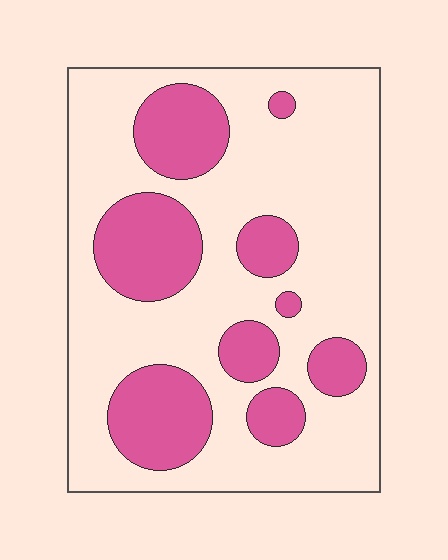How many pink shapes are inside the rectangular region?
9.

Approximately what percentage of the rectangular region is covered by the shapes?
Approximately 30%.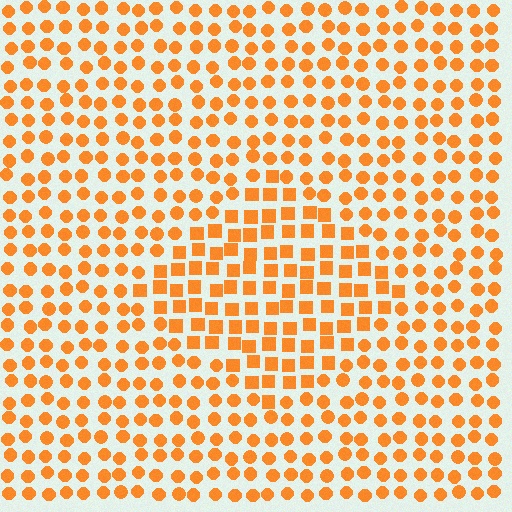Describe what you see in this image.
The image is filled with small orange elements arranged in a uniform grid. A diamond-shaped region contains squares, while the surrounding area contains circles. The boundary is defined purely by the change in element shape.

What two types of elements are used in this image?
The image uses squares inside the diamond region and circles outside it.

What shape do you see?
I see a diamond.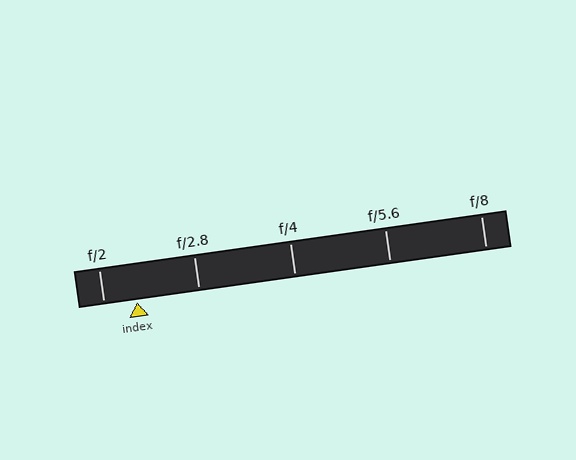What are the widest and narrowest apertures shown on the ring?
The widest aperture shown is f/2 and the narrowest is f/8.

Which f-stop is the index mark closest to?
The index mark is closest to f/2.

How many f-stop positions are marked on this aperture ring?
There are 5 f-stop positions marked.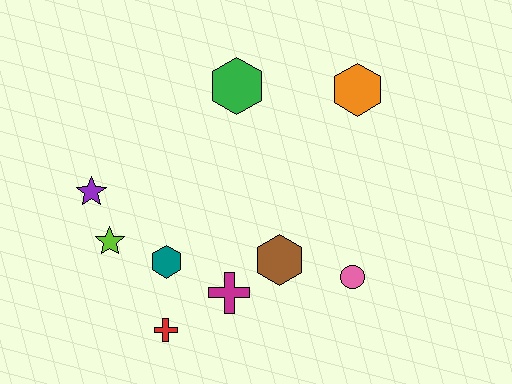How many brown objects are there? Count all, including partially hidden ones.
There is 1 brown object.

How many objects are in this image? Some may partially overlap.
There are 9 objects.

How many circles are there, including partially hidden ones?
There is 1 circle.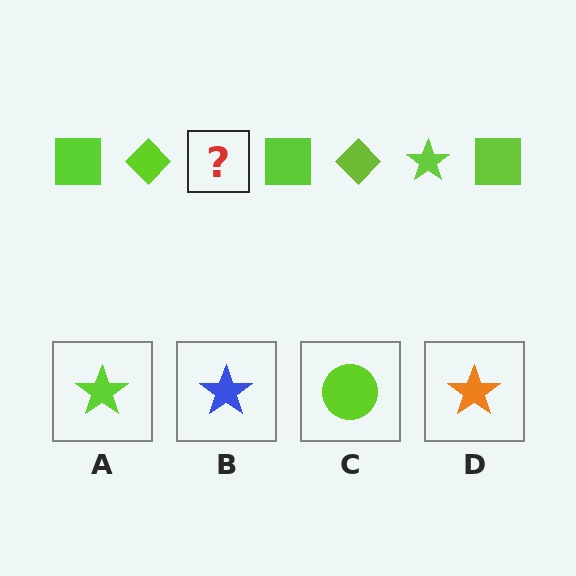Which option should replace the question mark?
Option A.